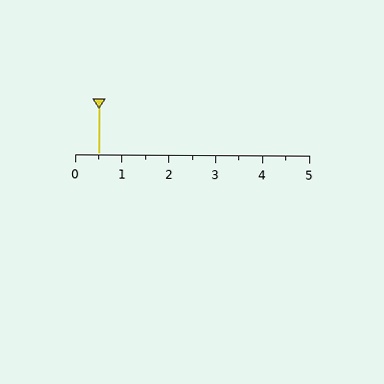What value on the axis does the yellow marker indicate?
The marker indicates approximately 0.5.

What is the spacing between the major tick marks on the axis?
The major ticks are spaced 1 apart.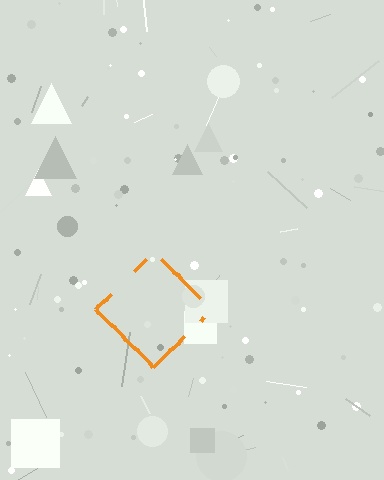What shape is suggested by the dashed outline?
The dashed outline suggests a diamond.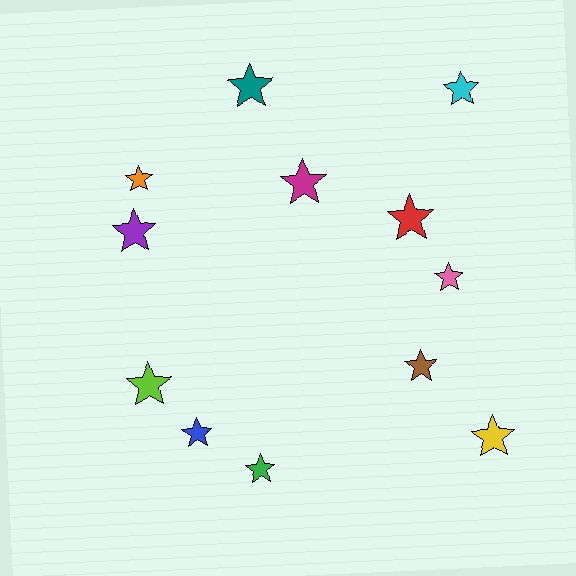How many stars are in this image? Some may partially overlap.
There are 12 stars.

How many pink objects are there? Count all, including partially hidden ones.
There is 1 pink object.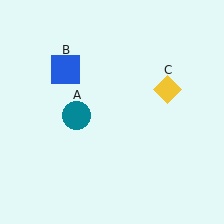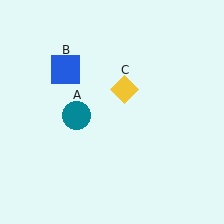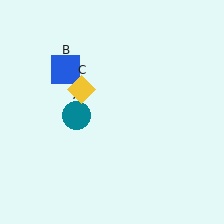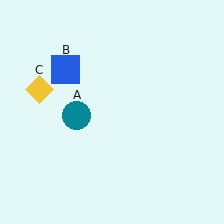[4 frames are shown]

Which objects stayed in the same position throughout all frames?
Teal circle (object A) and blue square (object B) remained stationary.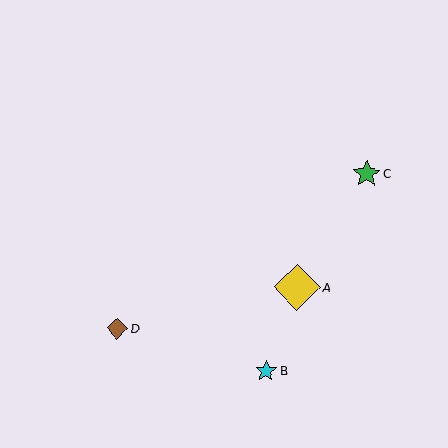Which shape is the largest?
The yellow diamond (labeled A) is the largest.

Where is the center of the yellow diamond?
The center of the yellow diamond is at (297, 287).